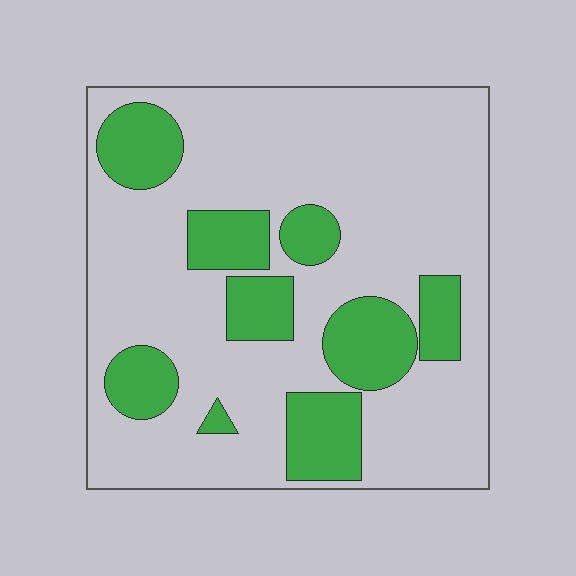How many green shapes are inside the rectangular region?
9.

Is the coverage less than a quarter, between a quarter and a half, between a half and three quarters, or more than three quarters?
Between a quarter and a half.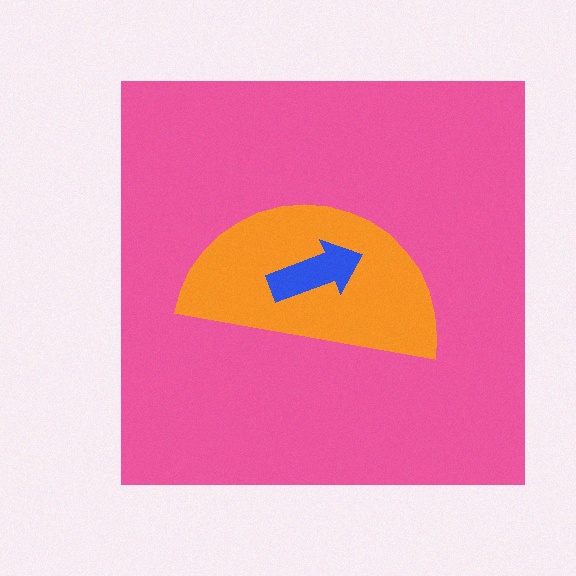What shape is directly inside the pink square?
The orange semicircle.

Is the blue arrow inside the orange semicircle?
Yes.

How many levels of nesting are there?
3.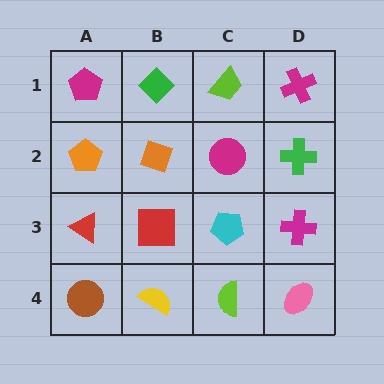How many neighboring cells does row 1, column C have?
3.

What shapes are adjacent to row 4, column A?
A red triangle (row 3, column A), a yellow semicircle (row 4, column B).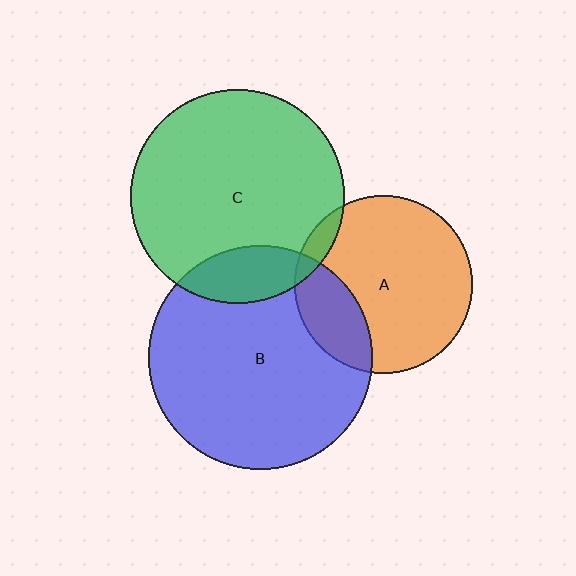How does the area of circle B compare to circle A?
Approximately 1.6 times.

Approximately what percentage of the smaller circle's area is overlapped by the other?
Approximately 15%.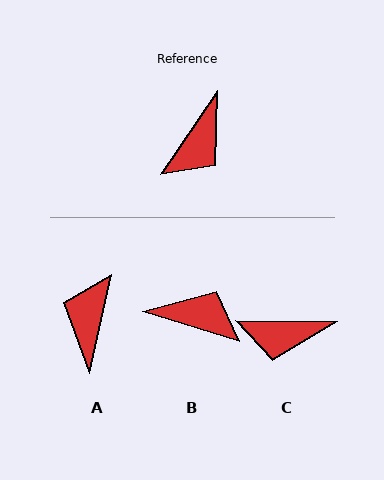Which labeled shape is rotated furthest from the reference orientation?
A, about 158 degrees away.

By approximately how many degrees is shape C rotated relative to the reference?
Approximately 56 degrees clockwise.